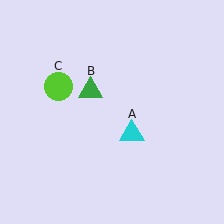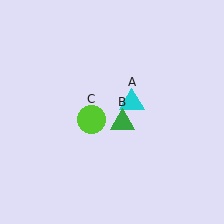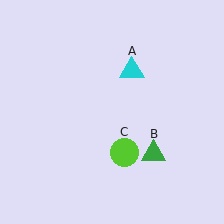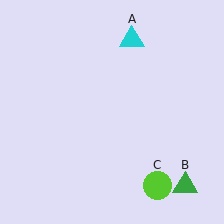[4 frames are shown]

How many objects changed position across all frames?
3 objects changed position: cyan triangle (object A), green triangle (object B), lime circle (object C).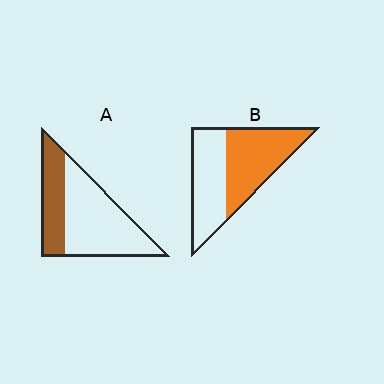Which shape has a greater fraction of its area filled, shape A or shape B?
Shape B.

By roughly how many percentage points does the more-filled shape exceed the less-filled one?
By roughly 20 percentage points (B over A).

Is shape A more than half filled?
No.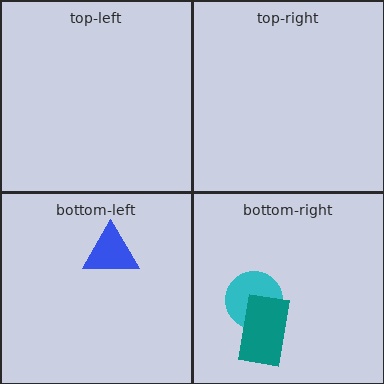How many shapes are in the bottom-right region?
2.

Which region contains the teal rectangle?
The bottom-right region.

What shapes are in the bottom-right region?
The cyan circle, the teal rectangle.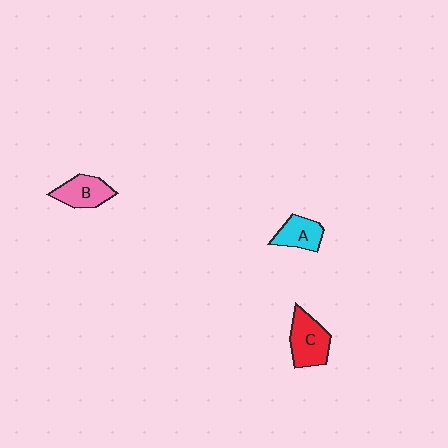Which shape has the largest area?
Shape C (red).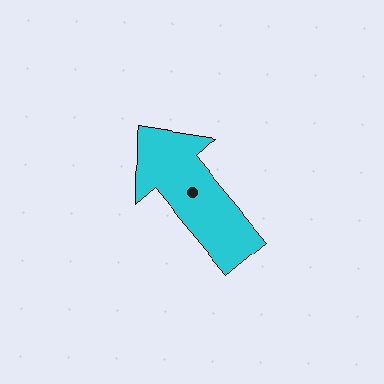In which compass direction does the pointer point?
Northwest.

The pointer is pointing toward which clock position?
Roughly 11 o'clock.